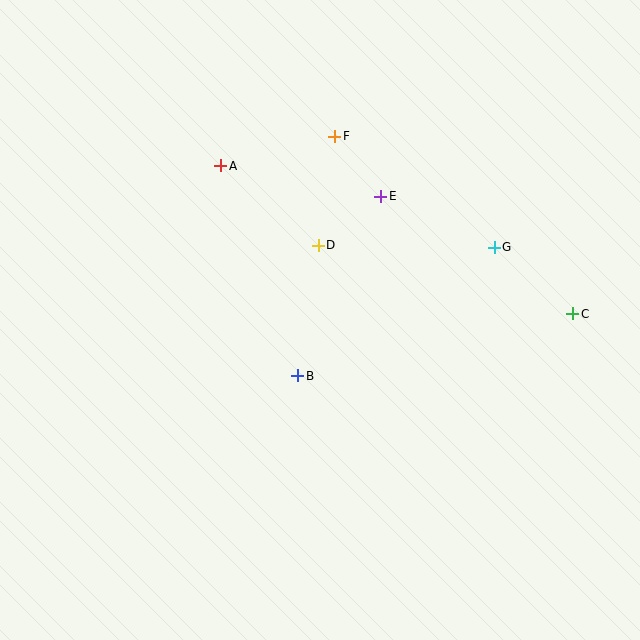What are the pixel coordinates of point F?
Point F is at (335, 136).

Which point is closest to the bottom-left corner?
Point B is closest to the bottom-left corner.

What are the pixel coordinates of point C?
Point C is at (573, 314).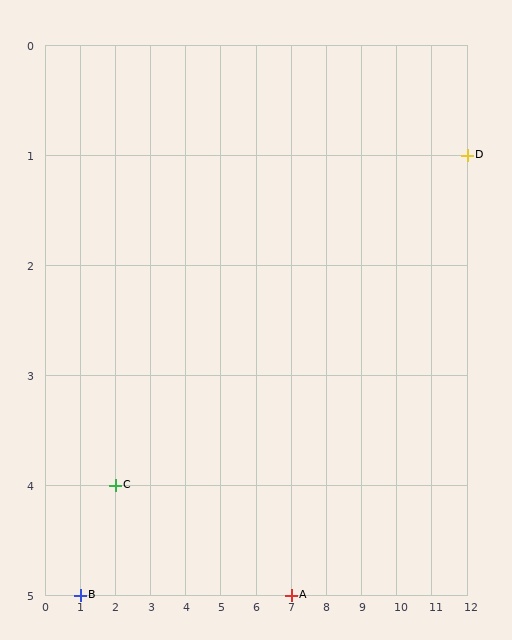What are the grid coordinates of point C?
Point C is at grid coordinates (2, 4).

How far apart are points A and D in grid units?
Points A and D are 5 columns and 4 rows apart (about 6.4 grid units diagonally).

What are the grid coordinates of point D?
Point D is at grid coordinates (12, 1).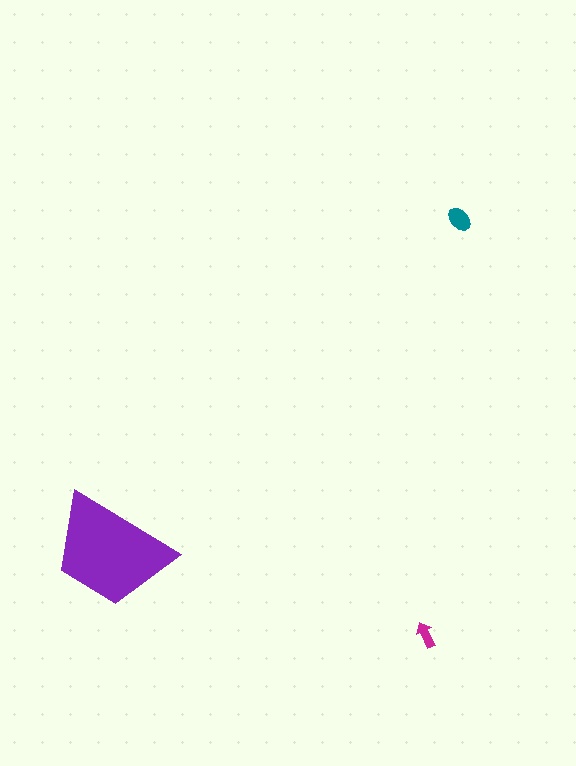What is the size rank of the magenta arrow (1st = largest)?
3rd.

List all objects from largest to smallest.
The purple trapezoid, the teal ellipse, the magenta arrow.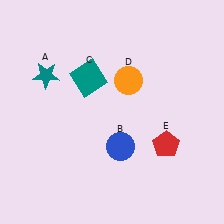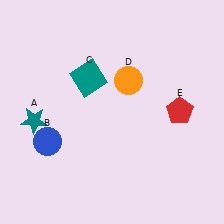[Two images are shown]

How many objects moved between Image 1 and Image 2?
3 objects moved between the two images.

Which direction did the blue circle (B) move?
The blue circle (B) moved left.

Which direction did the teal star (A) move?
The teal star (A) moved down.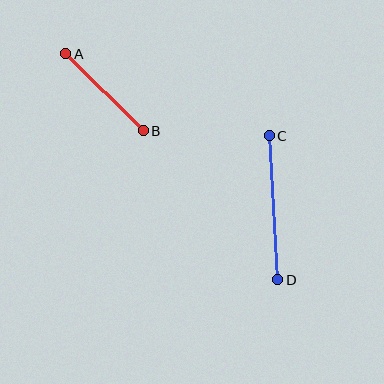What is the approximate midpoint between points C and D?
The midpoint is at approximately (274, 208) pixels.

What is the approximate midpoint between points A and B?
The midpoint is at approximately (105, 92) pixels.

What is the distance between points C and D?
The distance is approximately 144 pixels.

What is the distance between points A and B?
The distance is approximately 109 pixels.